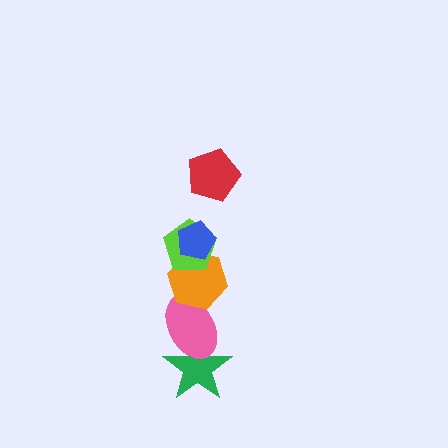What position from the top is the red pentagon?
The red pentagon is 1st from the top.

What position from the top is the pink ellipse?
The pink ellipse is 5th from the top.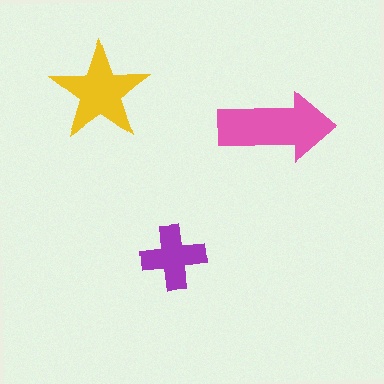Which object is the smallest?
The purple cross.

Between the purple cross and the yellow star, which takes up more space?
The yellow star.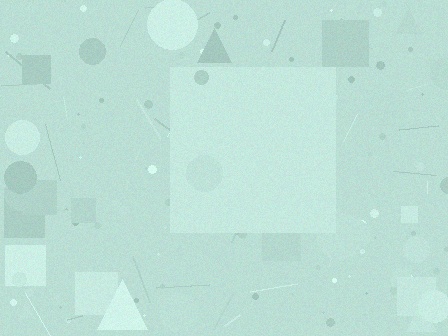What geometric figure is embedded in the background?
A square is embedded in the background.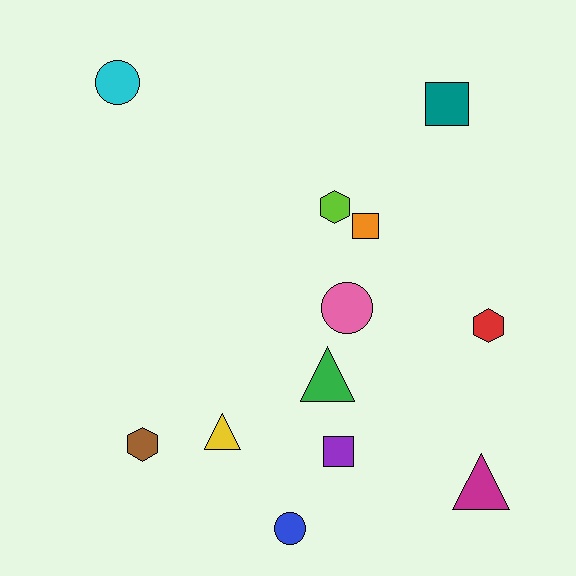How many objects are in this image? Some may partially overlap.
There are 12 objects.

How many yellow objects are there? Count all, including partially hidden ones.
There is 1 yellow object.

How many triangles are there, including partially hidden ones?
There are 3 triangles.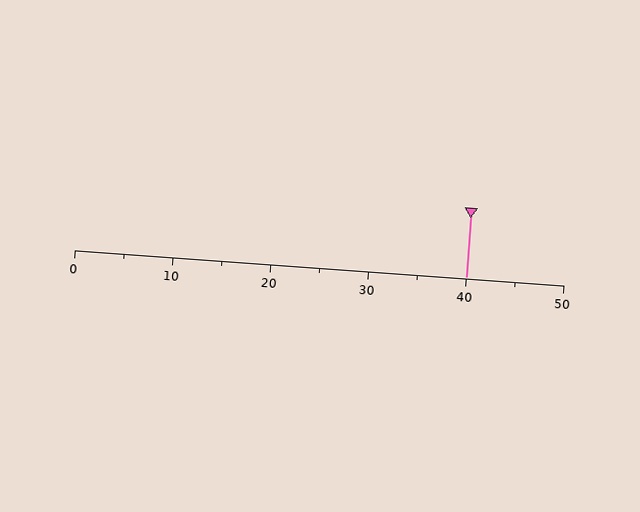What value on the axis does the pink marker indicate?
The marker indicates approximately 40.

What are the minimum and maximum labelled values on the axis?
The axis runs from 0 to 50.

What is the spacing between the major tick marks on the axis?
The major ticks are spaced 10 apart.